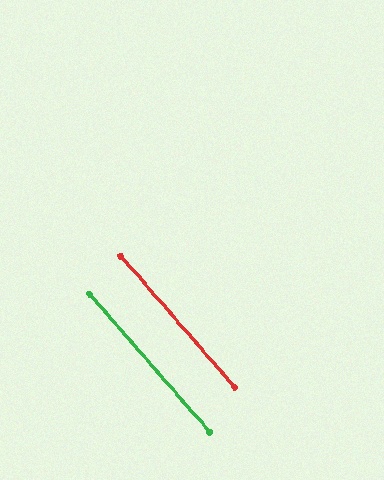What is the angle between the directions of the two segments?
Approximately 0 degrees.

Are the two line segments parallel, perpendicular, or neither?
Parallel — their directions differ by only 0.2°.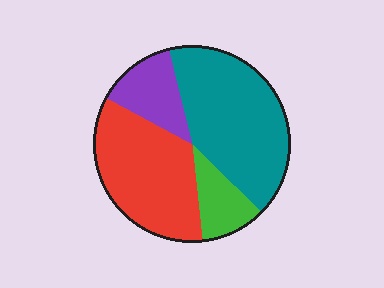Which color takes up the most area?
Teal, at roughly 40%.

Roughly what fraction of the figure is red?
Red covers 35% of the figure.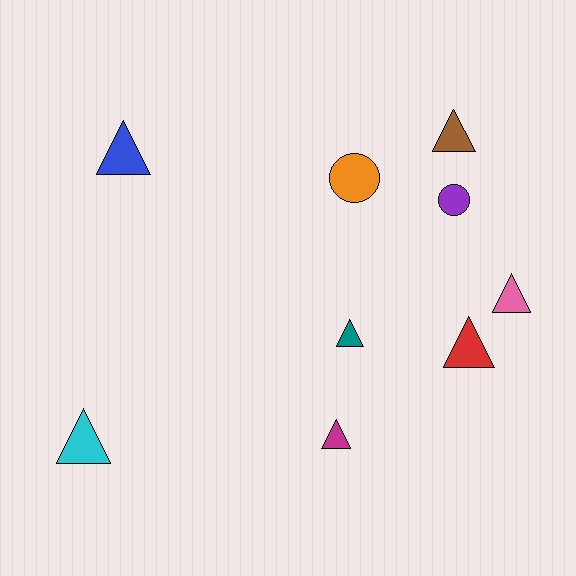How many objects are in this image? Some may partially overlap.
There are 9 objects.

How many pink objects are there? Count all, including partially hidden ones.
There is 1 pink object.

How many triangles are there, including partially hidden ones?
There are 7 triangles.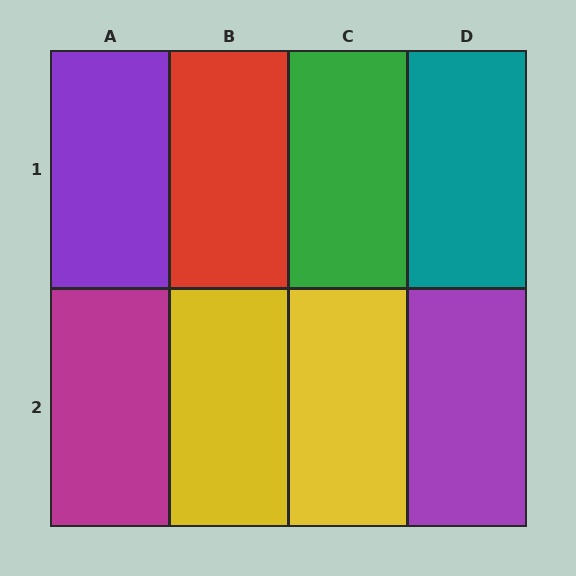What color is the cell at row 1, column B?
Red.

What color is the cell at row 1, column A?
Purple.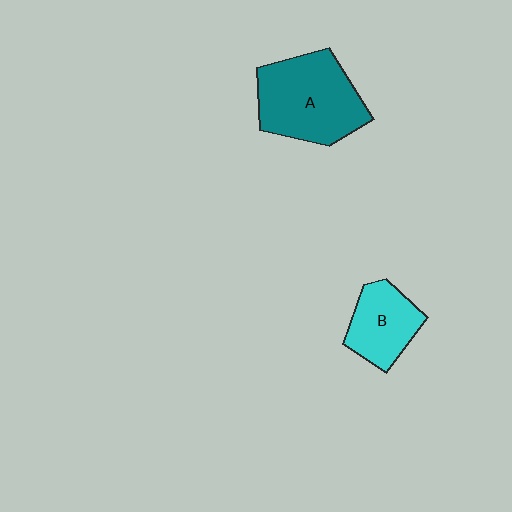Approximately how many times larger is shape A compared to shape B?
Approximately 1.7 times.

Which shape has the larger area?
Shape A (teal).